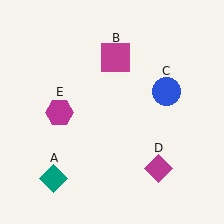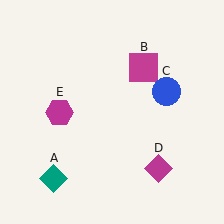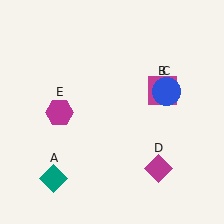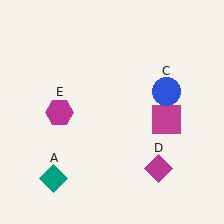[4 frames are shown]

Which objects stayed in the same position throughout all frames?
Teal diamond (object A) and blue circle (object C) and magenta diamond (object D) and magenta hexagon (object E) remained stationary.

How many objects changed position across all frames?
1 object changed position: magenta square (object B).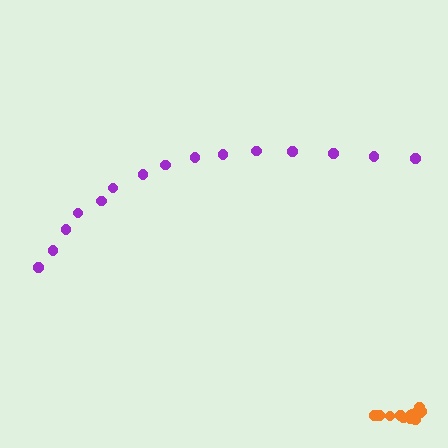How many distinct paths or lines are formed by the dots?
There are 2 distinct paths.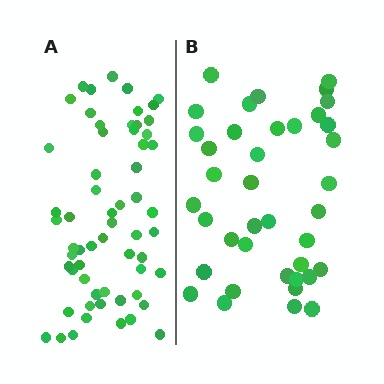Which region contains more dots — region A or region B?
Region A (the left region) has more dots.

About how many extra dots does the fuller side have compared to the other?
Region A has approximately 20 more dots than region B.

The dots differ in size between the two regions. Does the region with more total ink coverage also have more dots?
No. Region B has more total ink coverage because its dots are larger, but region A actually contains more individual dots. Total area can be misleading — the number of items is what matters here.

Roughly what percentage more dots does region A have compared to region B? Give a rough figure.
About 55% more.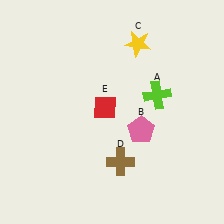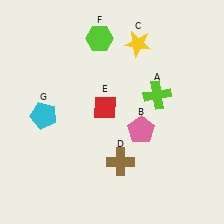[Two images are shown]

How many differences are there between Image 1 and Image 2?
There are 2 differences between the two images.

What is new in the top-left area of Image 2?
A lime hexagon (F) was added in the top-left area of Image 2.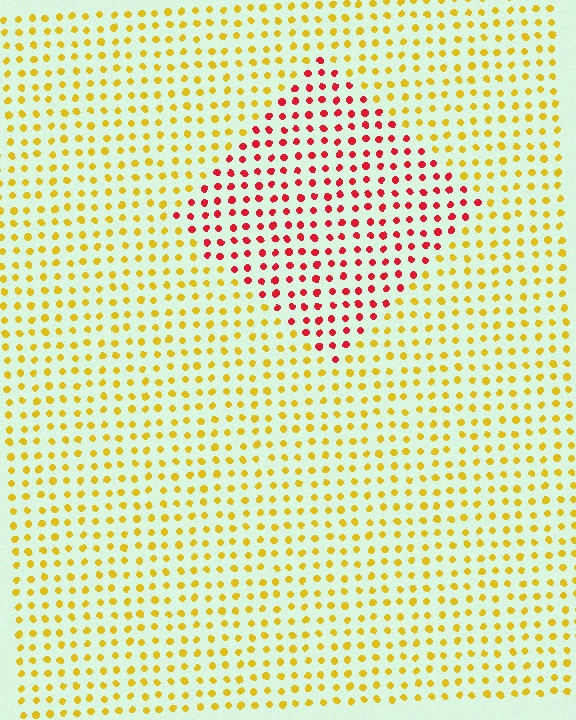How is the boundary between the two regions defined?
The boundary is defined purely by a slight shift in hue (about 57 degrees). Spacing, size, and orientation are identical on both sides.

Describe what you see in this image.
The image is filled with small yellow elements in a uniform arrangement. A diamond-shaped region is visible where the elements are tinted to a slightly different hue, forming a subtle color boundary.